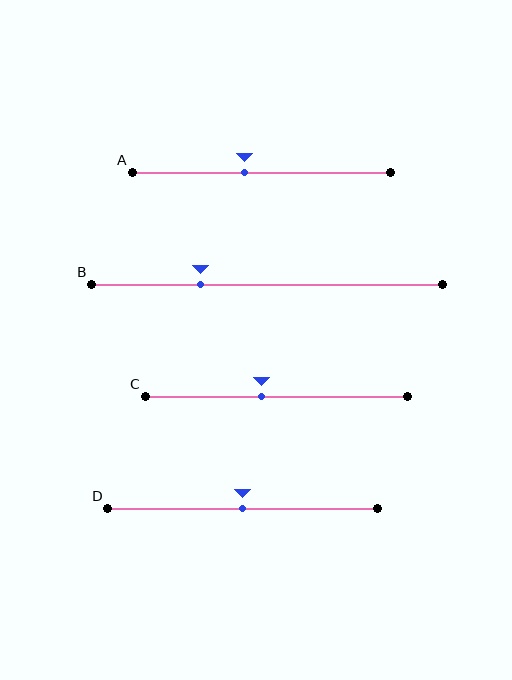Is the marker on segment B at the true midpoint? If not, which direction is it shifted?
No, the marker on segment B is shifted to the left by about 19% of the segment length.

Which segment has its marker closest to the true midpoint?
Segment D has its marker closest to the true midpoint.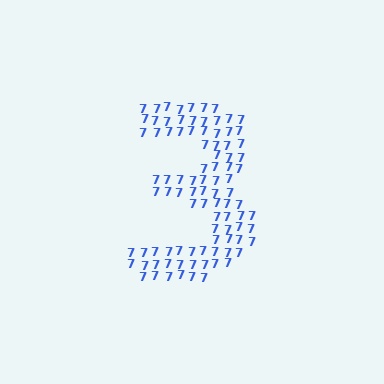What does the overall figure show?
The overall figure shows the digit 3.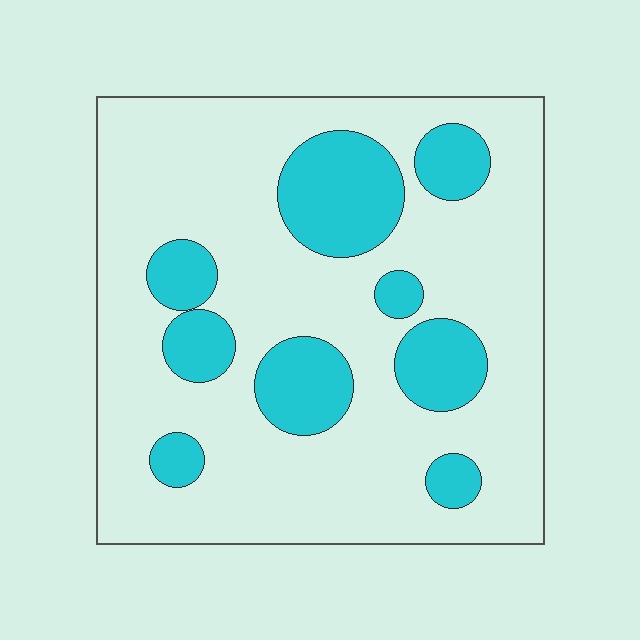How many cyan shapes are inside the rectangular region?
9.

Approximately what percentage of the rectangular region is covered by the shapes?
Approximately 25%.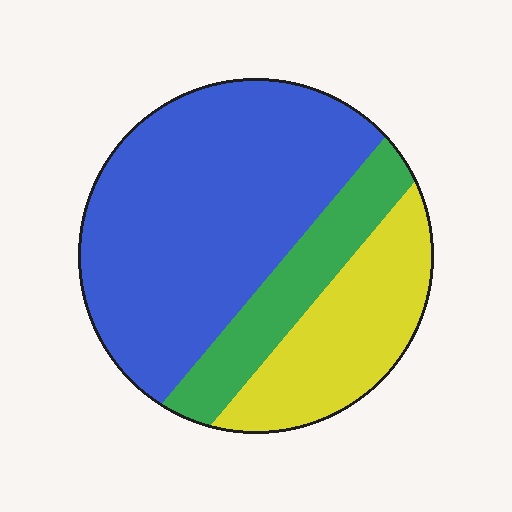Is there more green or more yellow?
Yellow.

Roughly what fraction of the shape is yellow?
Yellow takes up between a sixth and a third of the shape.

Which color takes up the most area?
Blue, at roughly 60%.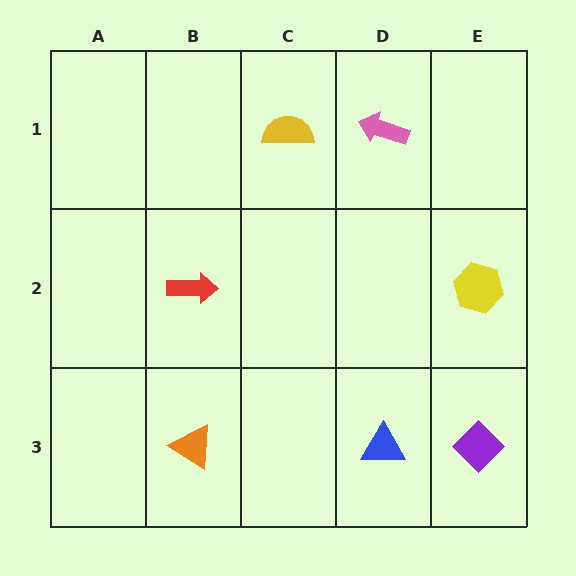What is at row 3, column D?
A blue triangle.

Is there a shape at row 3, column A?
No, that cell is empty.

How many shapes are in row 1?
2 shapes.